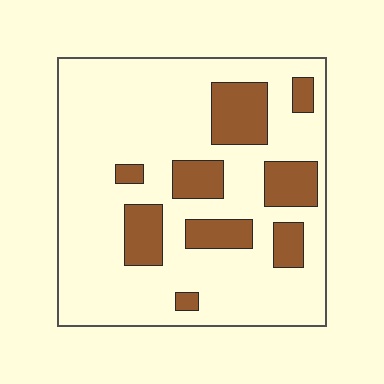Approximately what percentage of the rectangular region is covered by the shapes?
Approximately 20%.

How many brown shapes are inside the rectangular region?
9.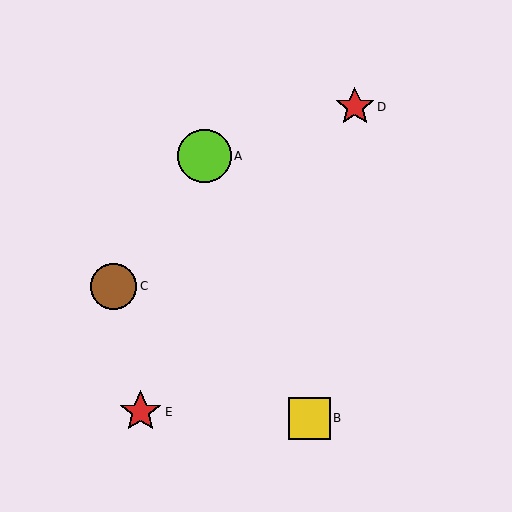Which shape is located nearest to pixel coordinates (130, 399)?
The red star (labeled E) at (141, 412) is nearest to that location.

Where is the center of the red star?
The center of the red star is at (141, 412).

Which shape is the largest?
The lime circle (labeled A) is the largest.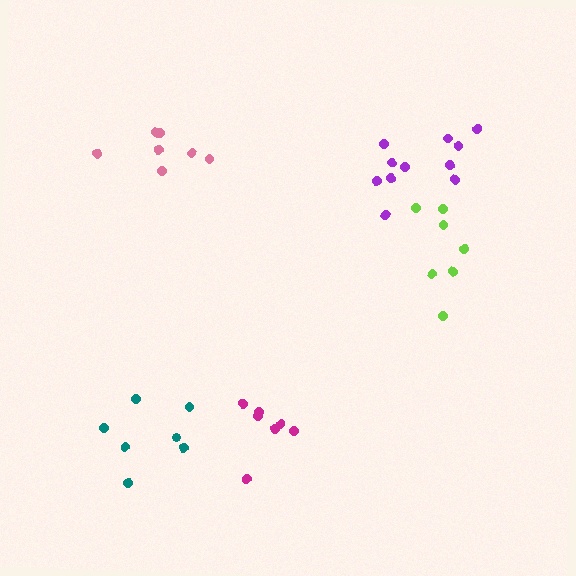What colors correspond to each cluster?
The clusters are colored: magenta, purple, pink, lime, teal.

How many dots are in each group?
Group 1: 7 dots, Group 2: 11 dots, Group 3: 7 dots, Group 4: 7 dots, Group 5: 7 dots (39 total).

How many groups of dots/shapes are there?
There are 5 groups.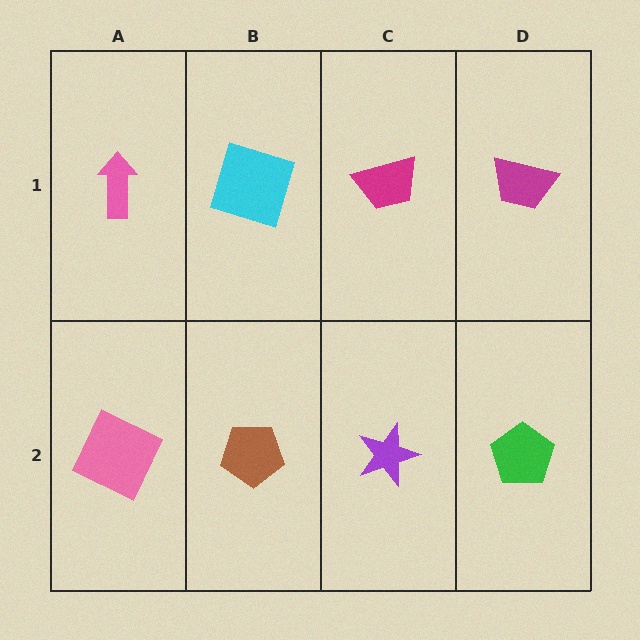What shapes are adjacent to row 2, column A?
A pink arrow (row 1, column A), a brown pentagon (row 2, column B).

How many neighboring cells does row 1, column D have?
2.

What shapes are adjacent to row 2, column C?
A magenta trapezoid (row 1, column C), a brown pentagon (row 2, column B), a green pentagon (row 2, column D).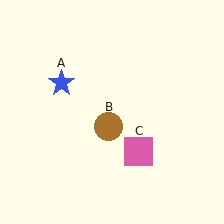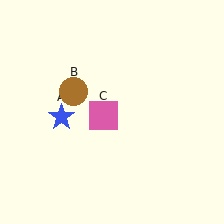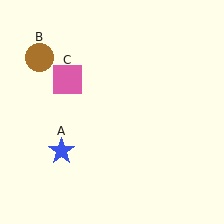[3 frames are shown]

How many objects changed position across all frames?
3 objects changed position: blue star (object A), brown circle (object B), pink square (object C).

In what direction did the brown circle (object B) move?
The brown circle (object B) moved up and to the left.